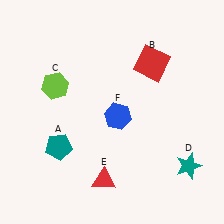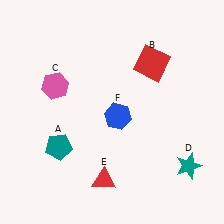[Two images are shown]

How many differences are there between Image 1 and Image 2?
There is 1 difference between the two images.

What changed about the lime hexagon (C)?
In Image 1, C is lime. In Image 2, it changed to pink.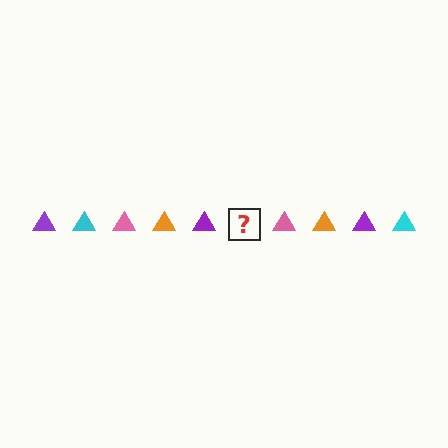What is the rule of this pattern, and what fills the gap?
The rule is that the pattern cycles through purple, cyan, pink, orange triangles. The gap should be filled with a cyan triangle.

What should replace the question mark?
The question mark should be replaced with a cyan triangle.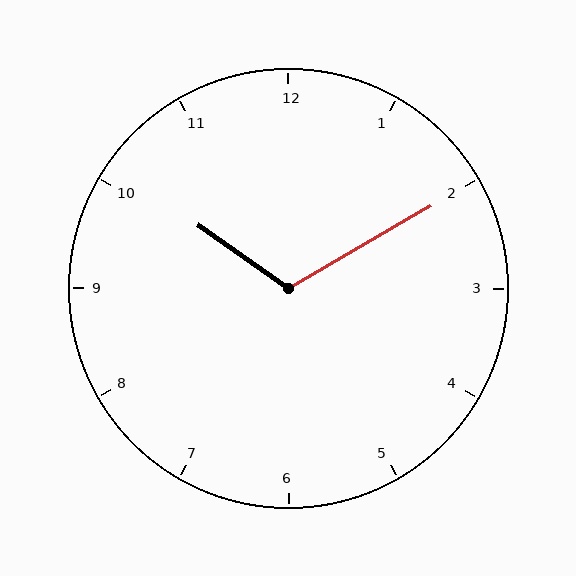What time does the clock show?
10:10.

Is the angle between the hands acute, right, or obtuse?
It is obtuse.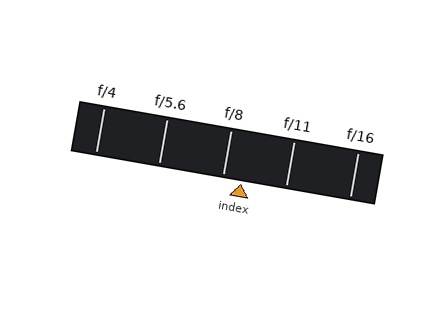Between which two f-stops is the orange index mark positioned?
The index mark is between f/8 and f/11.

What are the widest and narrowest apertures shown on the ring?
The widest aperture shown is f/4 and the narrowest is f/16.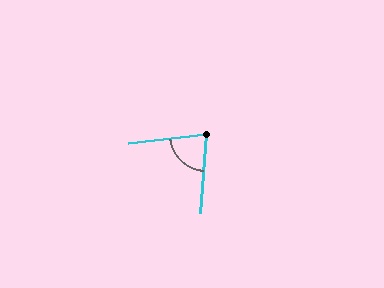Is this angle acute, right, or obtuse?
It is acute.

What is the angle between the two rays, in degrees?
Approximately 79 degrees.